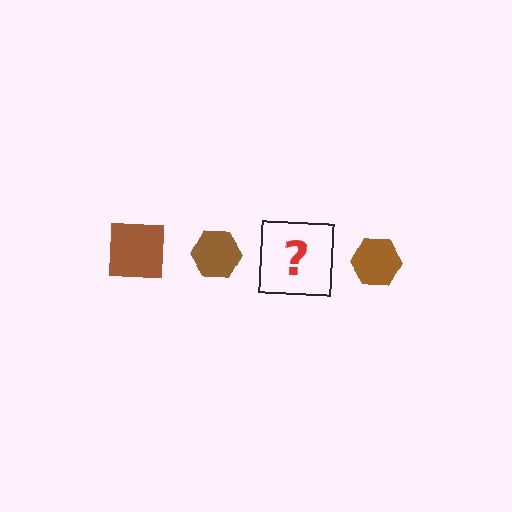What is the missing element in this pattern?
The missing element is a brown square.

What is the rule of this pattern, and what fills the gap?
The rule is that the pattern cycles through square, hexagon shapes in brown. The gap should be filled with a brown square.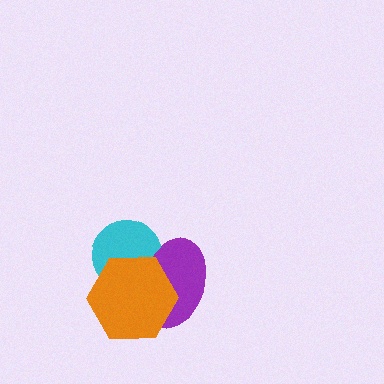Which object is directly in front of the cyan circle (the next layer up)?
The purple ellipse is directly in front of the cyan circle.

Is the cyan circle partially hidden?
Yes, it is partially covered by another shape.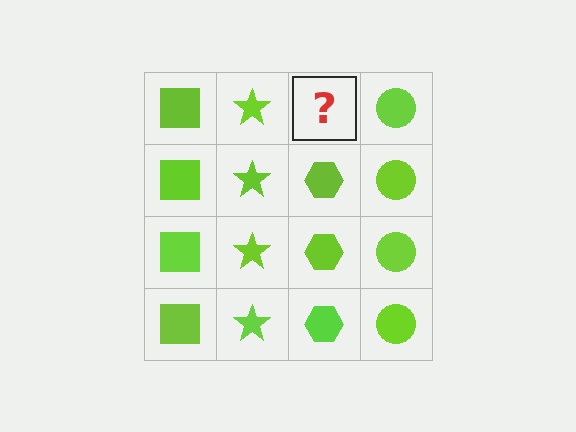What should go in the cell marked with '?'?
The missing cell should contain a lime hexagon.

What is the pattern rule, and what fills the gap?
The rule is that each column has a consistent shape. The gap should be filled with a lime hexagon.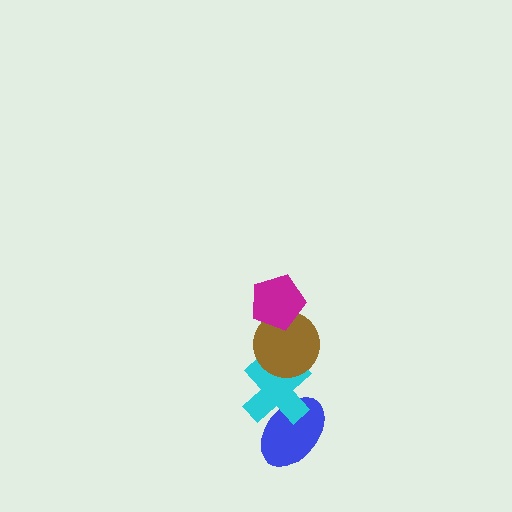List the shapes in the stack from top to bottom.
From top to bottom: the magenta pentagon, the brown circle, the cyan cross, the blue ellipse.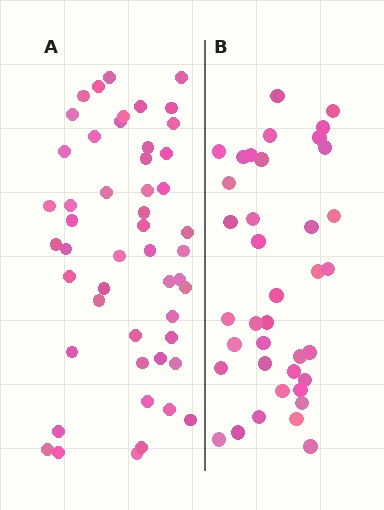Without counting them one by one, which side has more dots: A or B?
Region A (the left region) has more dots.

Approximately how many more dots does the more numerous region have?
Region A has roughly 12 or so more dots than region B.